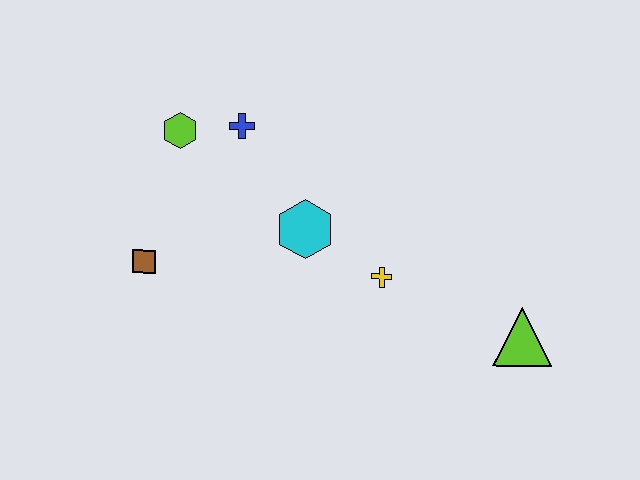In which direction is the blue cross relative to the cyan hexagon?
The blue cross is above the cyan hexagon.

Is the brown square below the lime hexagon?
Yes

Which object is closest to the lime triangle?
The yellow cross is closest to the lime triangle.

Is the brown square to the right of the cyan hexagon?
No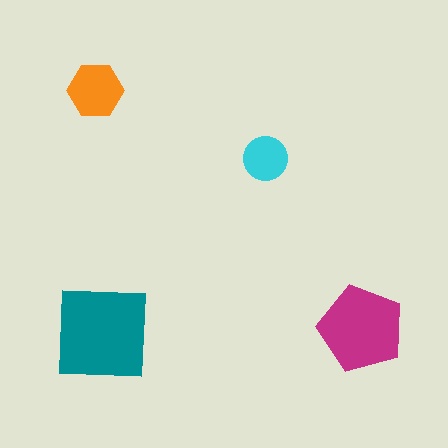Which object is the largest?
The teal square.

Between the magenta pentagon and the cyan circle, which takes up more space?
The magenta pentagon.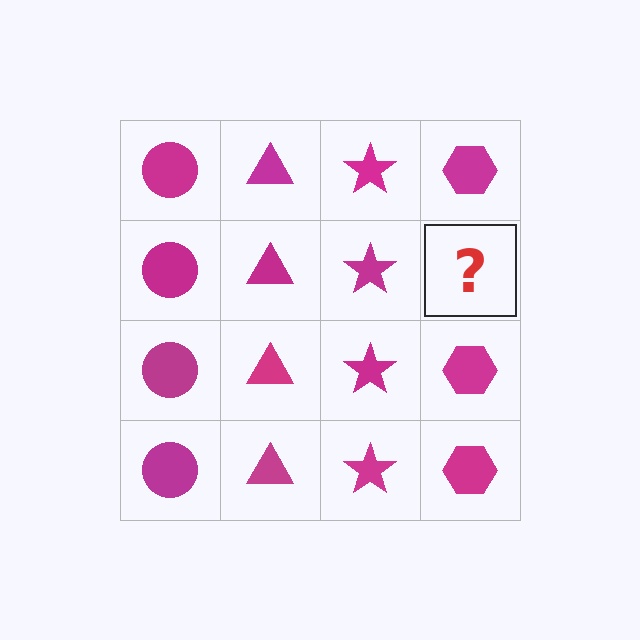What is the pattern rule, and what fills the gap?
The rule is that each column has a consistent shape. The gap should be filled with a magenta hexagon.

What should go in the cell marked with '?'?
The missing cell should contain a magenta hexagon.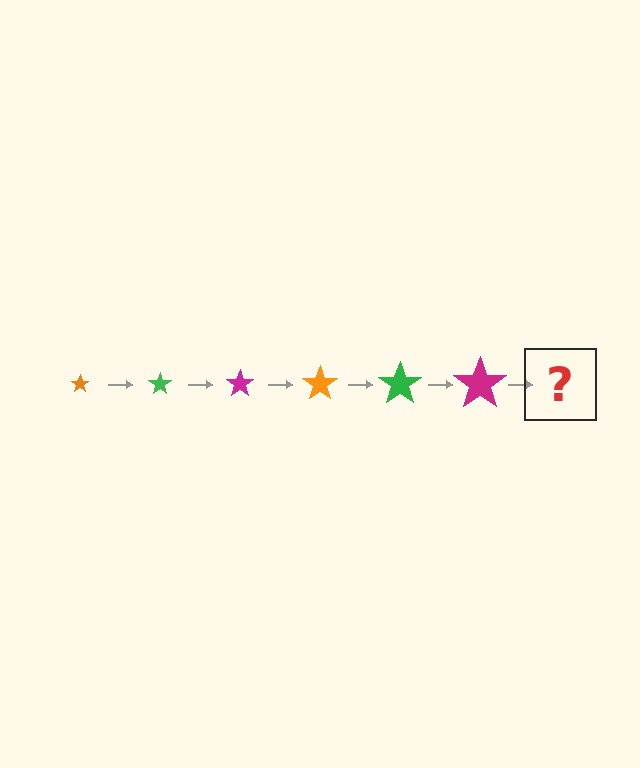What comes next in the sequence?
The next element should be an orange star, larger than the previous one.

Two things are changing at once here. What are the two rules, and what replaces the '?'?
The two rules are that the star grows larger each step and the color cycles through orange, green, and magenta. The '?' should be an orange star, larger than the previous one.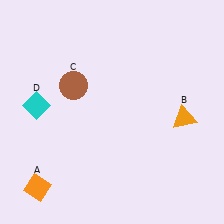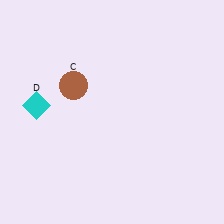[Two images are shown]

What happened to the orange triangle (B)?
The orange triangle (B) was removed in Image 2. It was in the bottom-right area of Image 1.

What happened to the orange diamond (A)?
The orange diamond (A) was removed in Image 2. It was in the bottom-left area of Image 1.